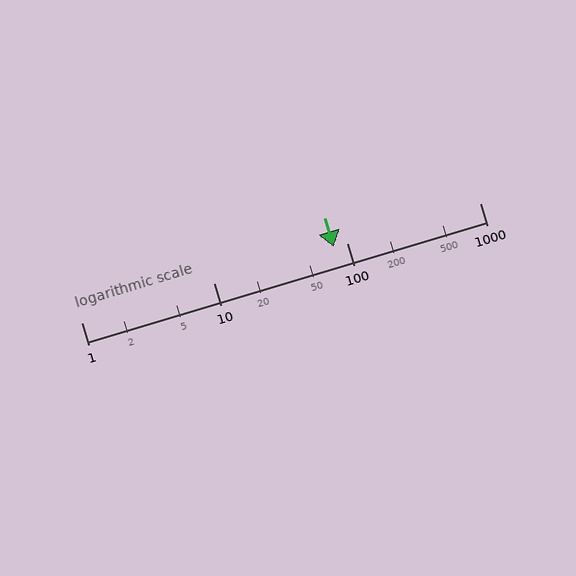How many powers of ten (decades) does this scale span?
The scale spans 3 decades, from 1 to 1000.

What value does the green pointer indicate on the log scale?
The pointer indicates approximately 80.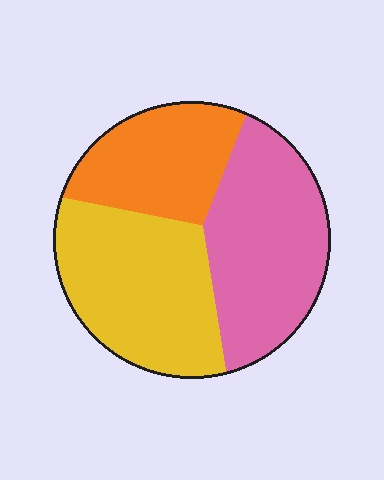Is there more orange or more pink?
Pink.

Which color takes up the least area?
Orange, at roughly 25%.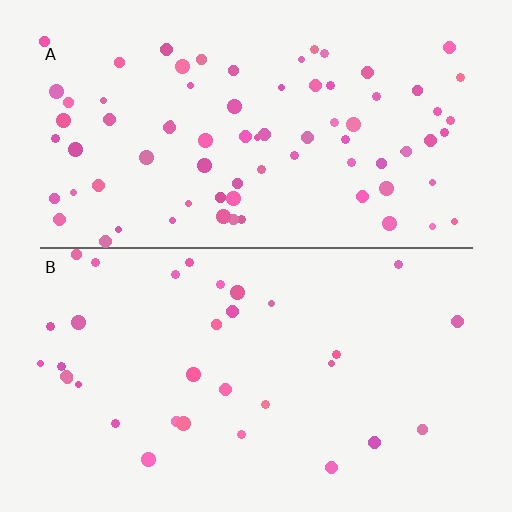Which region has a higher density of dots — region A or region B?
A (the top).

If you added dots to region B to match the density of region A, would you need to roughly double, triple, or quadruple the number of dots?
Approximately double.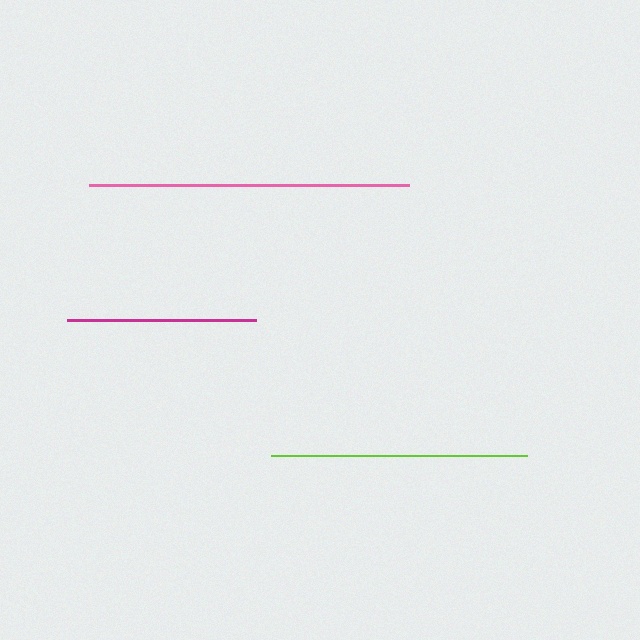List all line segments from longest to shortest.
From longest to shortest: pink, lime, magenta.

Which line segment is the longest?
The pink line is the longest at approximately 319 pixels.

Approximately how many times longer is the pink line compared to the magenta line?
The pink line is approximately 1.7 times the length of the magenta line.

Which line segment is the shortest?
The magenta line is the shortest at approximately 188 pixels.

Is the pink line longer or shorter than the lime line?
The pink line is longer than the lime line.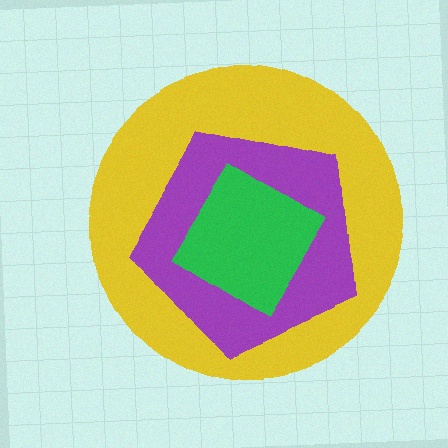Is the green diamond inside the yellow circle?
Yes.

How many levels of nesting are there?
3.